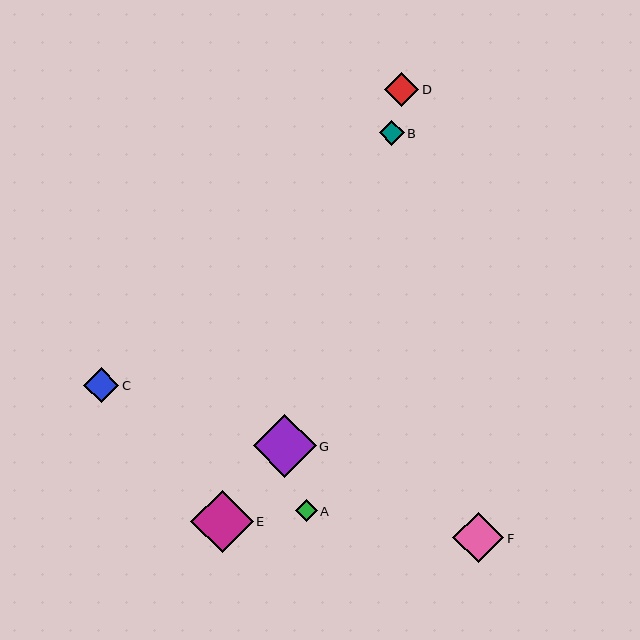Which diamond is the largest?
Diamond G is the largest with a size of approximately 63 pixels.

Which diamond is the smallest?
Diamond A is the smallest with a size of approximately 22 pixels.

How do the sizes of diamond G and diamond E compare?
Diamond G and diamond E are approximately the same size.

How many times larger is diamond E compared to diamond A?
Diamond E is approximately 2.8 times the size of diamond A.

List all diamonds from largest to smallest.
From largest to smallest: G, E, F, C, D, B, A.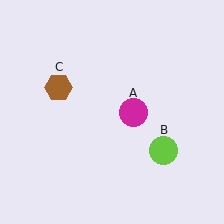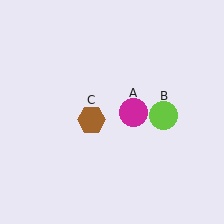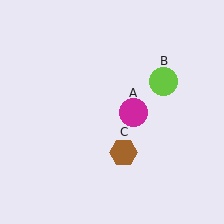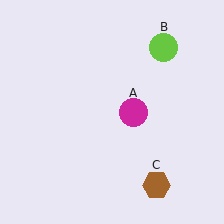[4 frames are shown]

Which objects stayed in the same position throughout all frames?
Magenta circle (object A) remained stationary.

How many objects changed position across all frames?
2 objects changed position: lime circle (object B), brown hexagon (object C).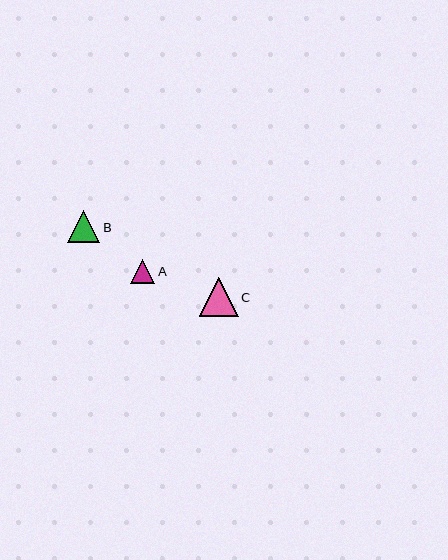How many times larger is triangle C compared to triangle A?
Triangle C is approximately 1.6 times the size of triangle A.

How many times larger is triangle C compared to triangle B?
Triangle C is approximately 1.2 times the size of triangle B.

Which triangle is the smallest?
Triangle A is the smallest with a size of approximately 24 pixels.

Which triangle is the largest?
Triangle C is the largest with a size of approximately 39 pixels.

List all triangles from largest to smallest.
From largest to smallest: C, B, A.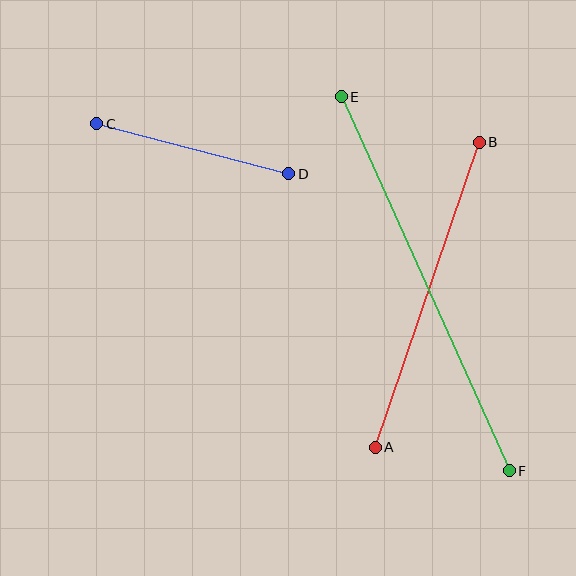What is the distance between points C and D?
The distance is approximately 198 pixels.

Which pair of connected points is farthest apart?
Points E and F are farthest apart.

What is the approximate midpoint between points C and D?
The midpoint is at approximately (193, 149) pixels.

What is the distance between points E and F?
The distance is approximately 410 pixels.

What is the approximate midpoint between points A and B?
The midpoint is at approximately (427, 295) pixels.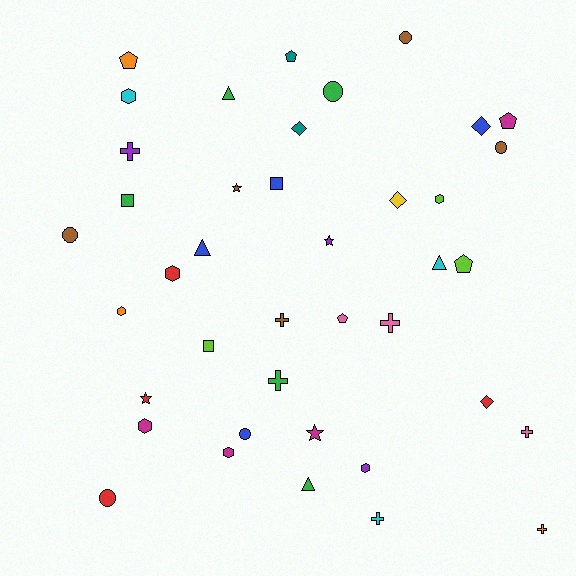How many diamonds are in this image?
There are 4 diamonds.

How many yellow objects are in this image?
There is 1 yellow object.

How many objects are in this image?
There are 40 objects.